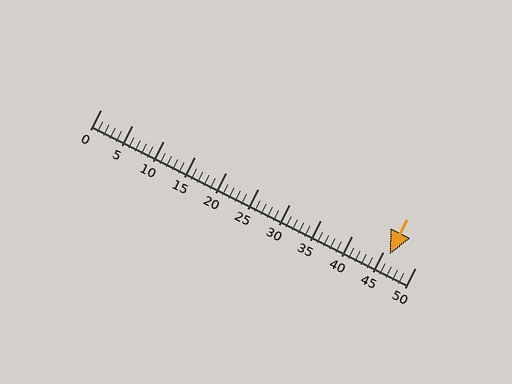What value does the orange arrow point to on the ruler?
The orange arrow points to approximately 46.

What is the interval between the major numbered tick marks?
The major tick marks are spaced 5 units apart.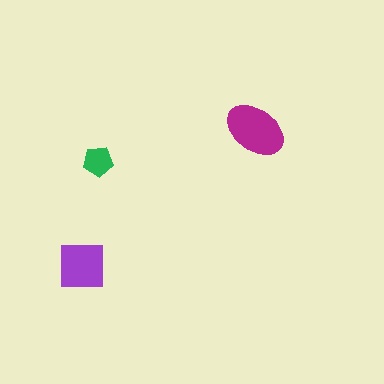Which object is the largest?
The magenta ellipse.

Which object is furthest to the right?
The magenta ellipse is rightmost.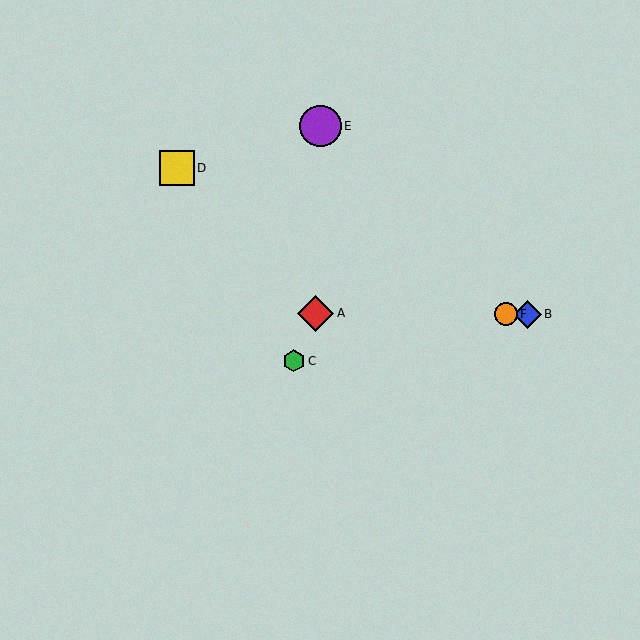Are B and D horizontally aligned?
No, B is at y≈314 and D is at y≈168.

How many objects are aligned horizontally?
3 objects (A, B, F) are aligned horizontally.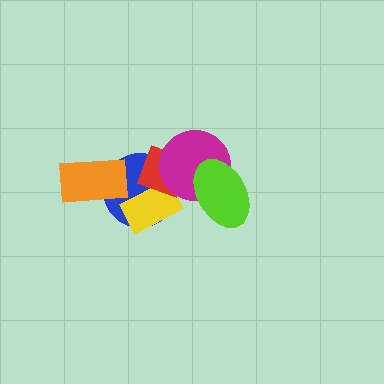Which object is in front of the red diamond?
The magenta circle is in front of the red diamond.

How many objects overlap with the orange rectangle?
1 object overlaps with the orange rectangle.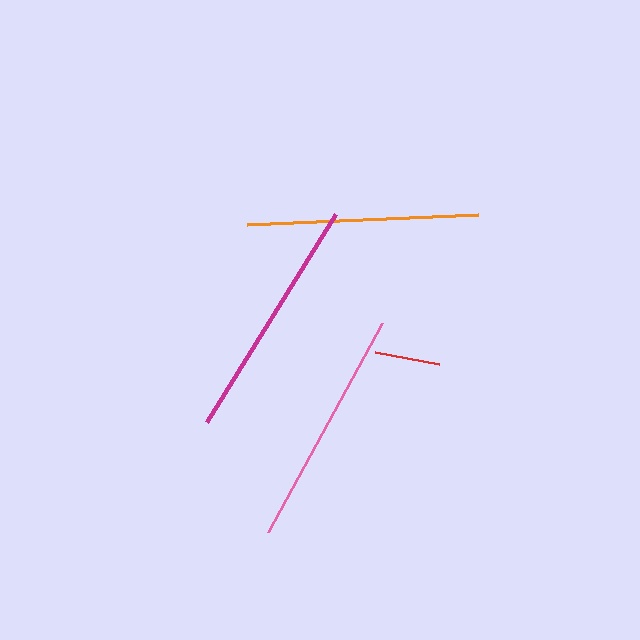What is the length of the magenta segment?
The magenta segment is approximately 245 pixels long.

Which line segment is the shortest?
The red line is the shortest at approximately 65 pixels.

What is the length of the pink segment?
The pink segment is approximately 238 pixels long.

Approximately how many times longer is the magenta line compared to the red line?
The magenta line is approximately 3.8 times the length of the red line.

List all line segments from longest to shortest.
From longest to shortest: magenta, pink, orange, red.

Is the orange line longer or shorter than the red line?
The orange line is longer than the red line.